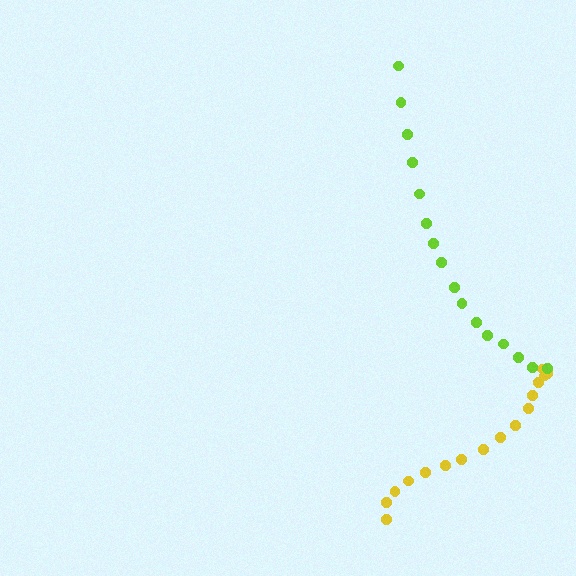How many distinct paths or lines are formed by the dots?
There are 2 distinct paths.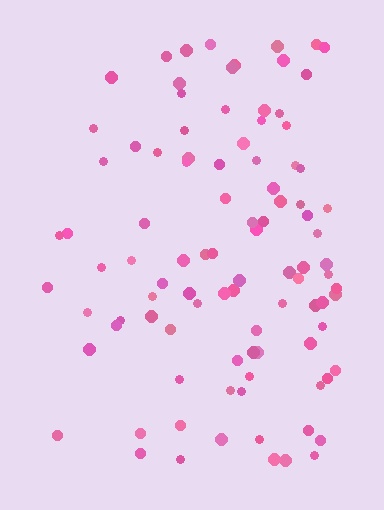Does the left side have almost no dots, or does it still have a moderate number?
Still a moderate number, just noticeably fewer than the right.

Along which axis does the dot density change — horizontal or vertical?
Horizontal.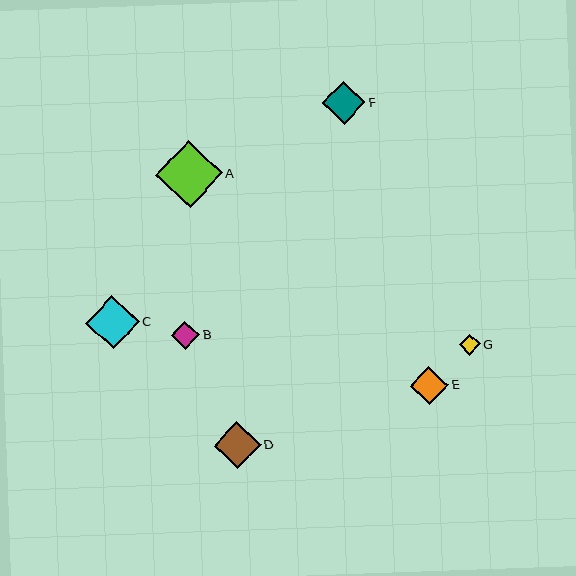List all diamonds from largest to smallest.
From largest to smallest: A, C, D, F, E, B, G.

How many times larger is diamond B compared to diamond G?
Diamond B is approximately 1.4 times the size of diamond G.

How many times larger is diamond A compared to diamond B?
Diamond A is approximately 2.4 times the size of diamond B.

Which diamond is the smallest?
Diamond G is the smallest with a size of approximately 21 pixels.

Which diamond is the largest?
Diamond A is the largest with a size of approximately 67 pixels.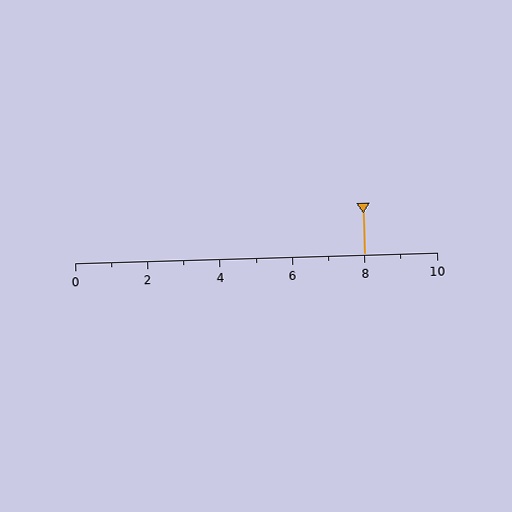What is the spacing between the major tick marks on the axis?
The major ticks are spaced 2 apart.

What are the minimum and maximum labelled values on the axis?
The axis runs from 0 to 10.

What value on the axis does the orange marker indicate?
The marker indicates approximately 8.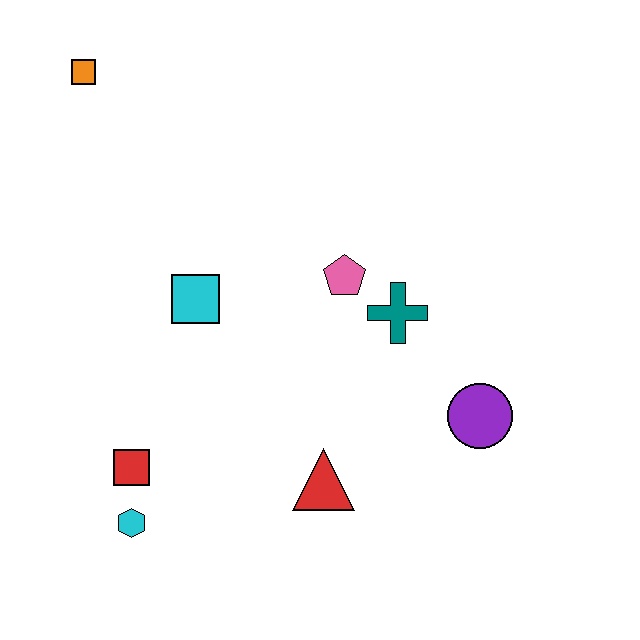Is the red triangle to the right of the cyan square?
Yes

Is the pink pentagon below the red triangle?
No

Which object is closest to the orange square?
The cyan square is closest to the orange square.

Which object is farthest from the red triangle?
The orange square is farthest from the red triangle.